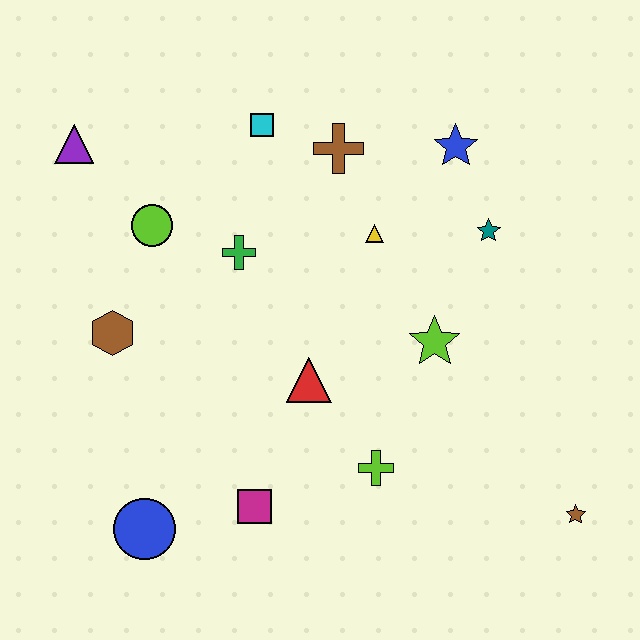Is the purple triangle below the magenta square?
No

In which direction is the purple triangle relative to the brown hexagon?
The purple triangle is above the brown hexagon.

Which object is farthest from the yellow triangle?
The blue circle is farthest from the yellow triangle.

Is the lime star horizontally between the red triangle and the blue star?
Yes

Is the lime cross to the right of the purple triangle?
Yes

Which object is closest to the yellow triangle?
The brown cross is closest to the yellow triangle.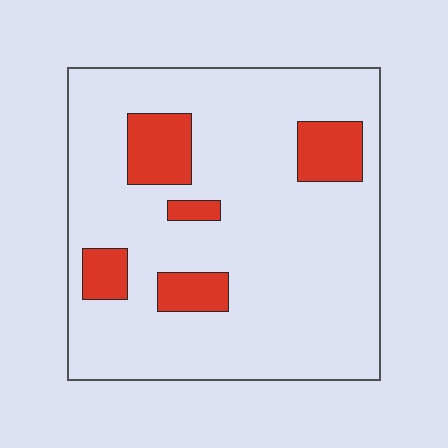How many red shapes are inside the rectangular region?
5.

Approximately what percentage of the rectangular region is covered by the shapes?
Approximately 15%.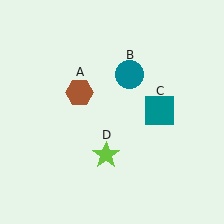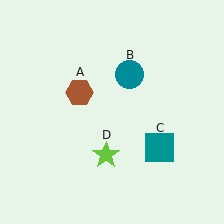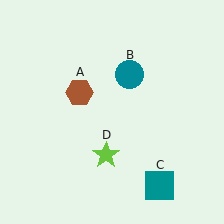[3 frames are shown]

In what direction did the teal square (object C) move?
The teal square (object C) moved down.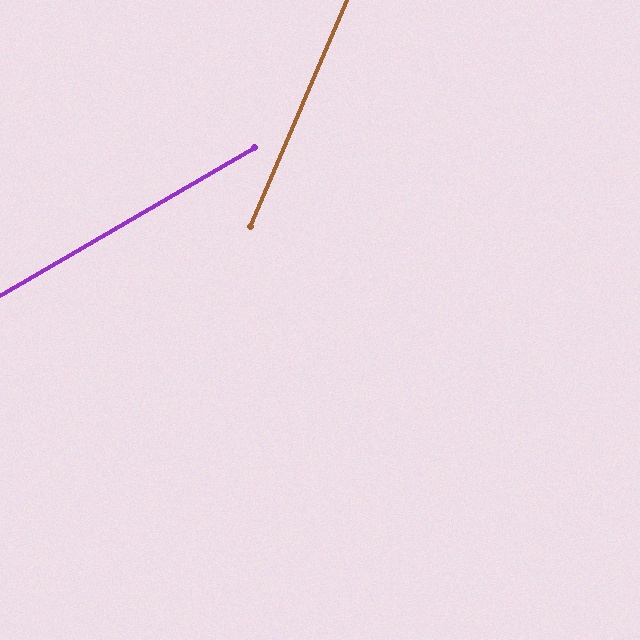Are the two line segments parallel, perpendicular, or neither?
Neither parallel nor perpendicular — they differ by about 37°.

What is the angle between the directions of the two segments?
Approximately 37 degrees.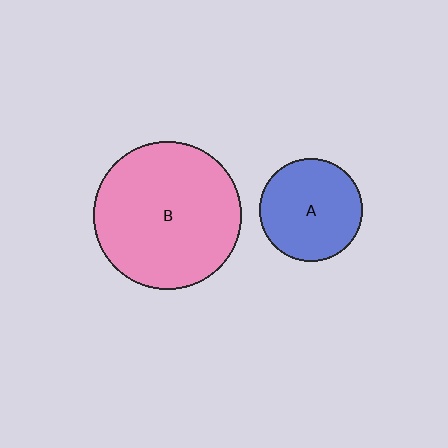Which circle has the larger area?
Circle B (pink).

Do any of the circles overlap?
No, none of the circles overlap.